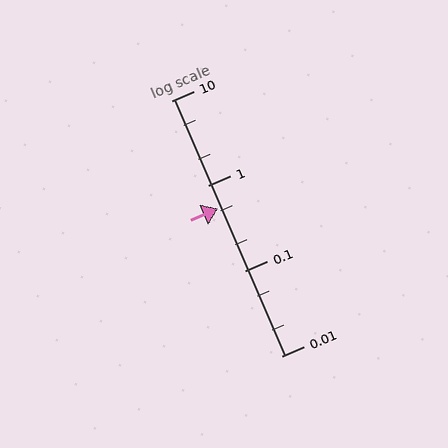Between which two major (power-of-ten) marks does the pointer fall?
The pointer is between 0.1 and 1.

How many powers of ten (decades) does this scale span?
The scale spans 3 decades, from 0.01 to 10.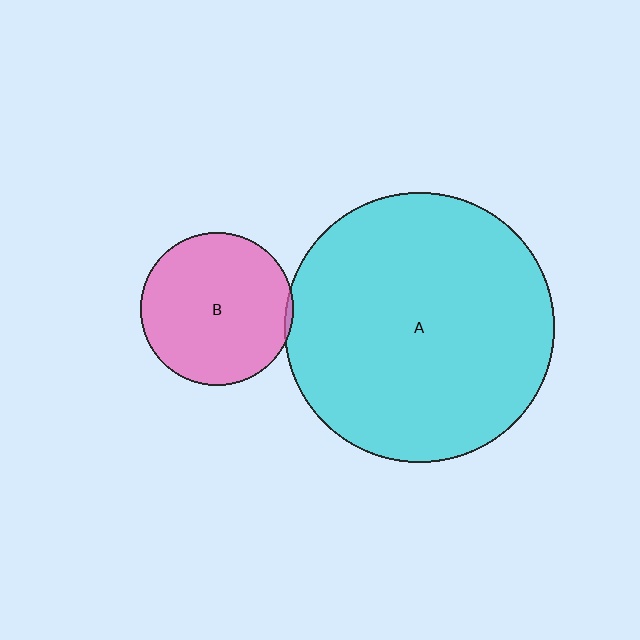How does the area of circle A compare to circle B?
Approximately 3.1 times.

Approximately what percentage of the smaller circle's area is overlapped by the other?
Approximately 5%.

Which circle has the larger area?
Circle A (cyan).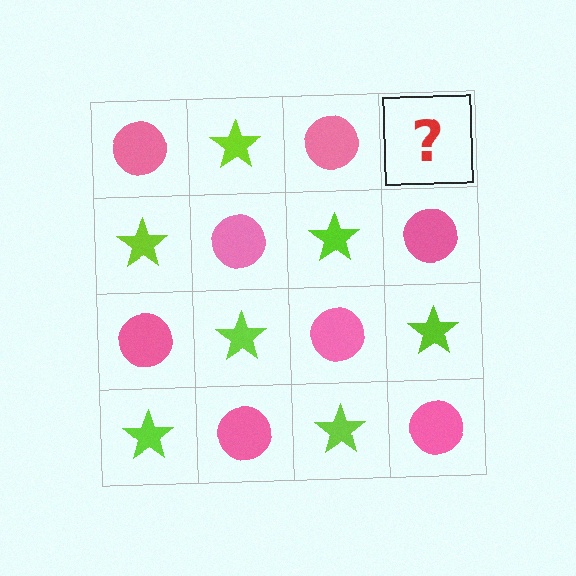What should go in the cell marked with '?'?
The missing cell should contain a lime star.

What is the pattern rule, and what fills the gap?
The rule is that it alternates pink circle and lime star in a checkerboard pattern. The gap should be filled with a lime star.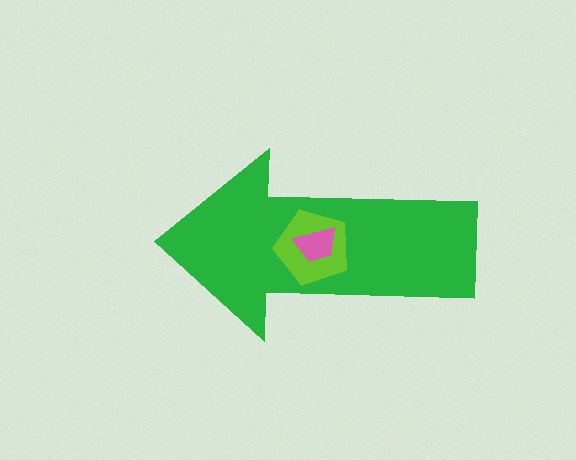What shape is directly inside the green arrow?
The lime pentagon.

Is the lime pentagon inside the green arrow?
Yes.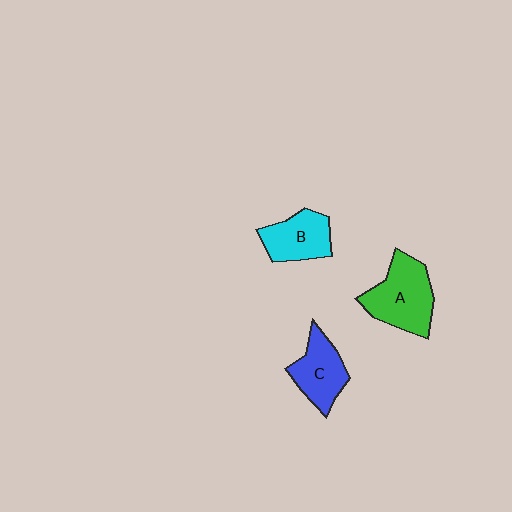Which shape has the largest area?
Shape A (green).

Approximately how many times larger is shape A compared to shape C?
Approximately 1.3 times.